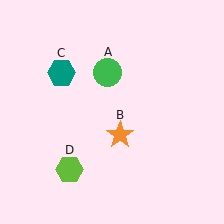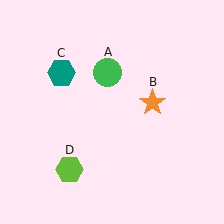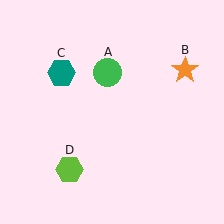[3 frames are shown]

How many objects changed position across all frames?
1 object changed position: orange star (object B).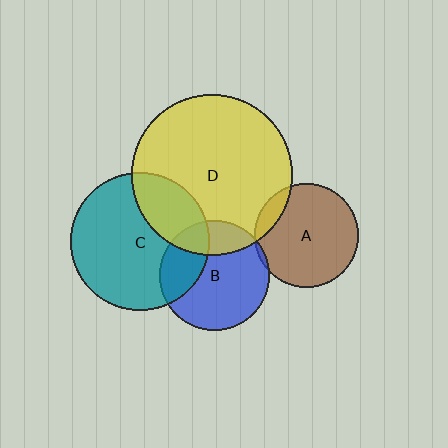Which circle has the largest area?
Circle D (yellow).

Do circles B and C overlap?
Yes.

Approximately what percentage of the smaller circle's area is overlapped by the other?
Approximately 30%.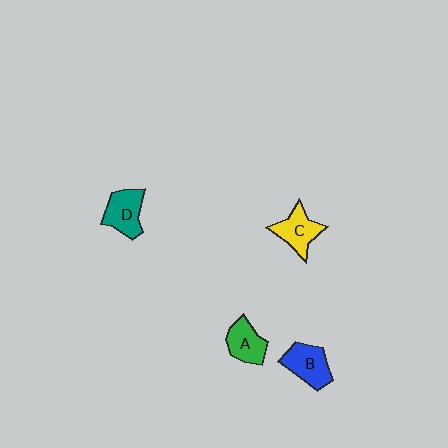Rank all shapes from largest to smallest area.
From largest to smallest: B (blue), D (teal), C (yellow), A (green).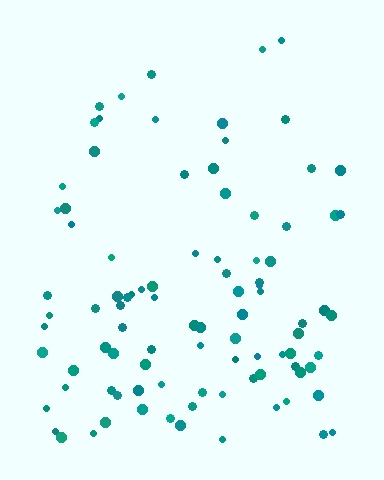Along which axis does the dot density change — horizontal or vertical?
Vertical.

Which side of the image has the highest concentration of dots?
The bottom.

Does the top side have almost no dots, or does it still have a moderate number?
Still a moderate number, just noticeably fewer than the bottom.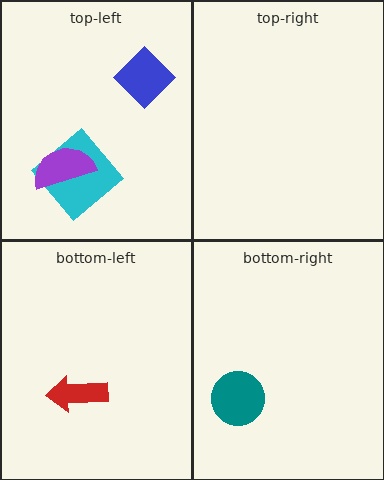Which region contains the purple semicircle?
The top-left region.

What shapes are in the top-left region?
The blue diamond, the cyan diamond, the purple semicircle.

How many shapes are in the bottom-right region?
1.